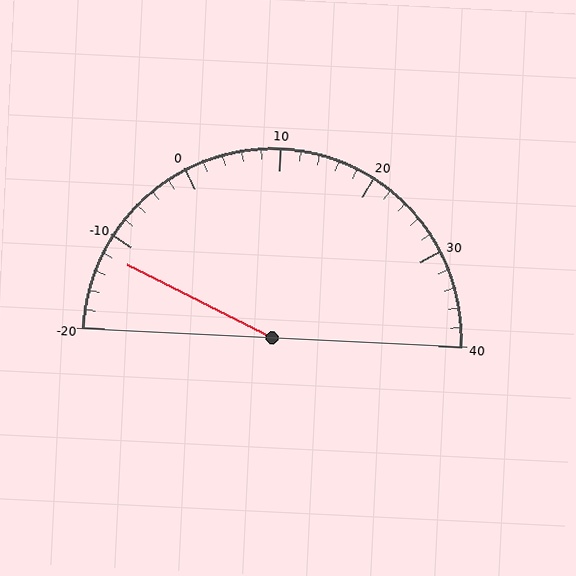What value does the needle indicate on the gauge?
The needle indicates approximately -12.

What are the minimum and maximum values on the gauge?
The gauge ranges from -20 to 40.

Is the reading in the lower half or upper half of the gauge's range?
The reading is in the lower half of the range (-20 to 40).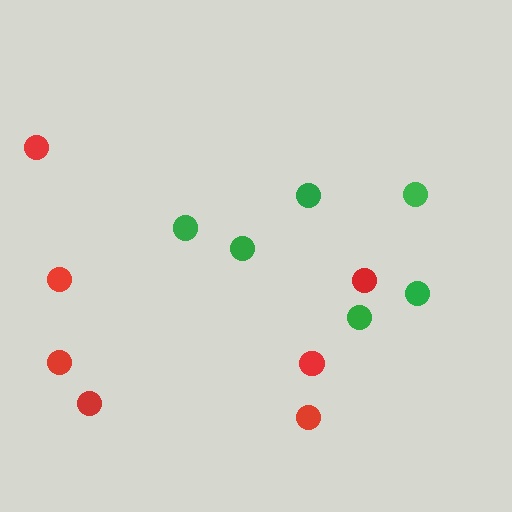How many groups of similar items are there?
There are 2 groups: one group of green circles (6) and one group of red circles (7).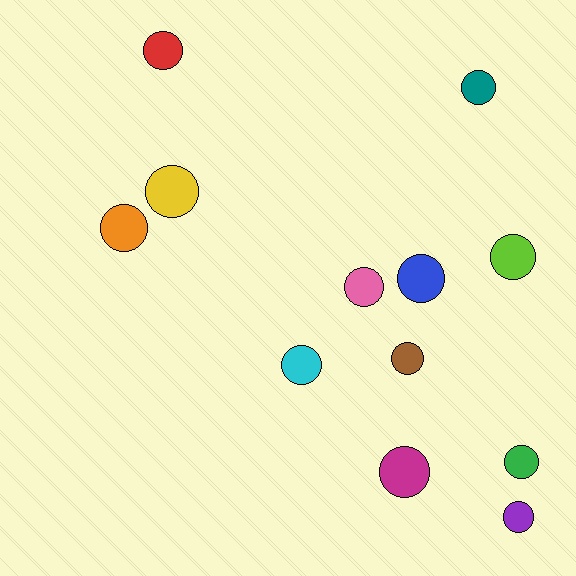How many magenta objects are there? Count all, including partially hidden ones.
There is 1 magenta object.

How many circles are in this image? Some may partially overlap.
There are 12 circles.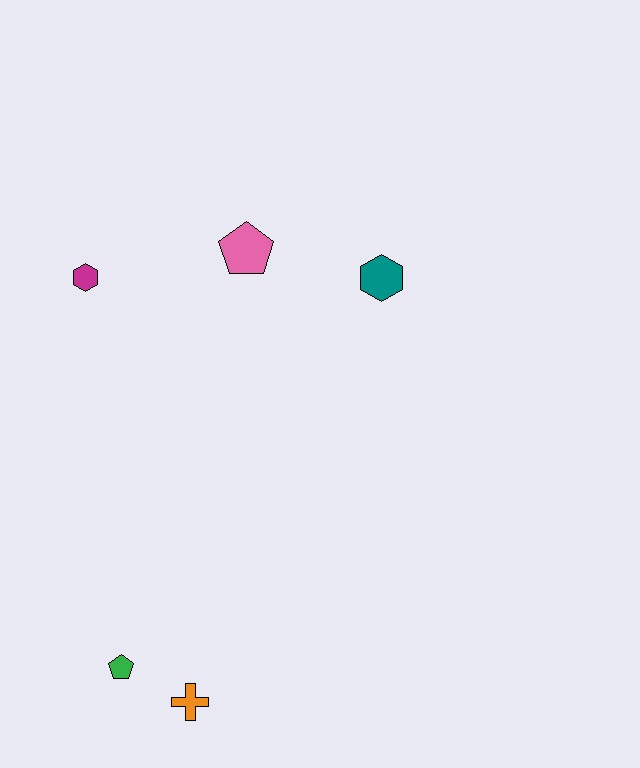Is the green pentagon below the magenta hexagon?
Yes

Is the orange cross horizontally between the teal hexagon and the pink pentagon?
No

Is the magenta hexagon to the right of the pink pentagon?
No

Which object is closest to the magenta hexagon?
The pink pentagon is closest to the magenta hexagon.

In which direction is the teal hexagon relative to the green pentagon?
The teal hexagon is above the green pentagon.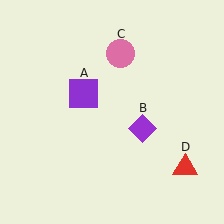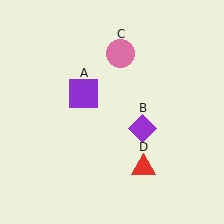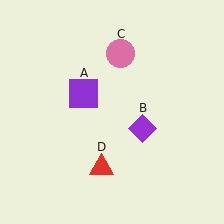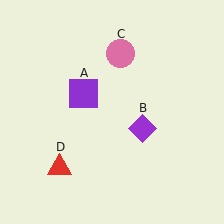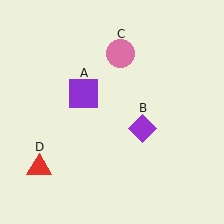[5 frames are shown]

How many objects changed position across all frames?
1 object changed position: red triangle (object D).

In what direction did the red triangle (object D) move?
The red triangle (object D) moved left.